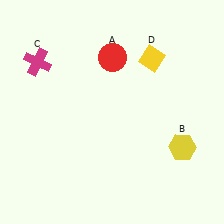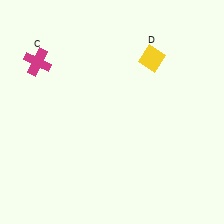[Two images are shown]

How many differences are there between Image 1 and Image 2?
There are 2 differences between the two images.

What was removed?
The red circle (A), the yellow hexagon (B) were removed in Image 2.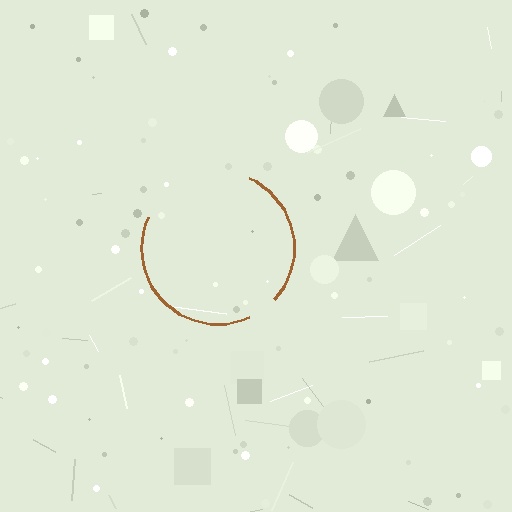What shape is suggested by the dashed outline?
The dashed outline suggests a circle.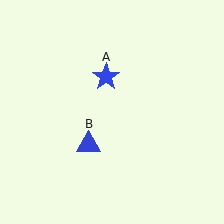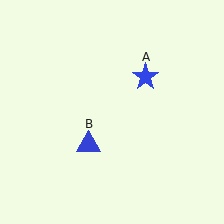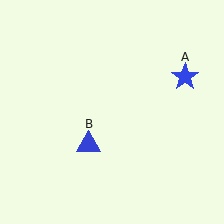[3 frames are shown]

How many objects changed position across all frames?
1 object changed position: blue star (object A).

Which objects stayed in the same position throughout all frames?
Blue triangle (object B) remained stationary.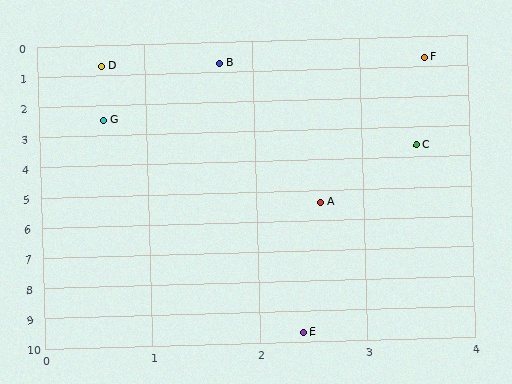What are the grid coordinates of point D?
Point D is at approximately (0.6, 0.7).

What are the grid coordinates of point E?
Point E is at approximately (2.4, 9.7).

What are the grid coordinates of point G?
Point G is at approximately (0.6, 2.5).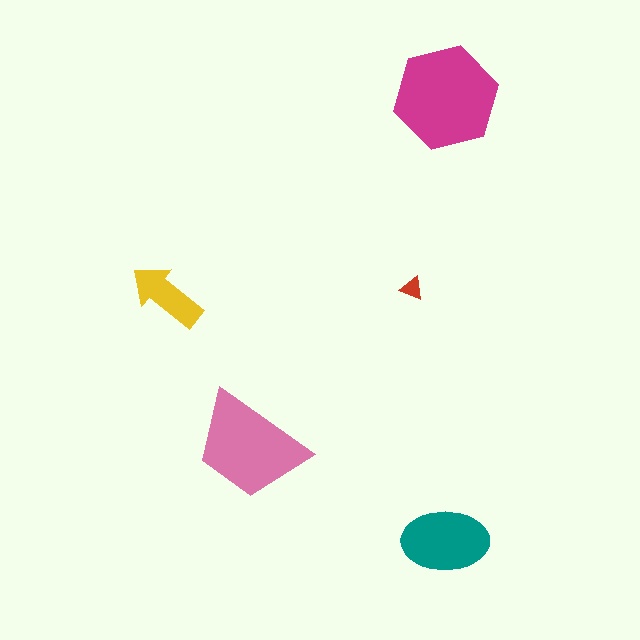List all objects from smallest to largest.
The red triangle, the yellow arrow, the teal ellipse, the pink trapezoid, the magenta hexagon.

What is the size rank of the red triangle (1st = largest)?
5th.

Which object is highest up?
The magenta hexagon is topmost.